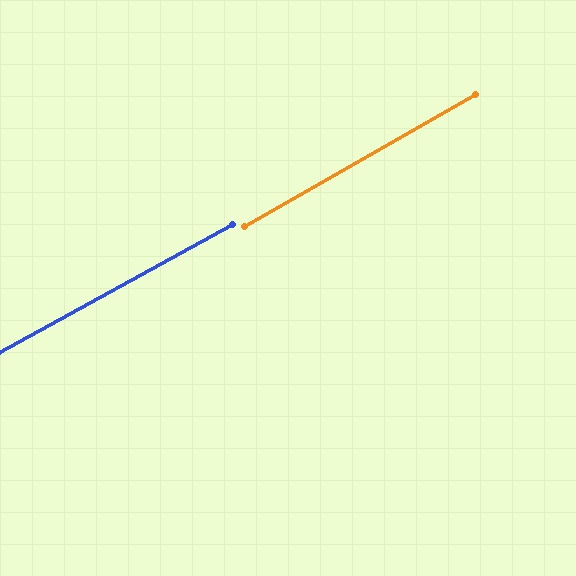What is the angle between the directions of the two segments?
Approximately 1 degree.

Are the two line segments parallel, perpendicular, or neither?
Parallel — their directions differ by only 1.1°.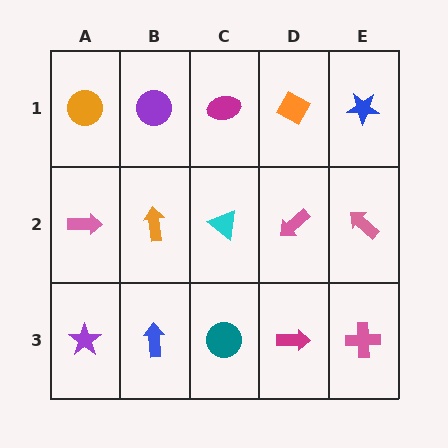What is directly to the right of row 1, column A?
A purple circle.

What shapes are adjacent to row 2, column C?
A magenta ellipse (row 1, column C), a teal circle (row 3, column C), an orange arrow (row 2, column B), a pink arrow (row 2, column D).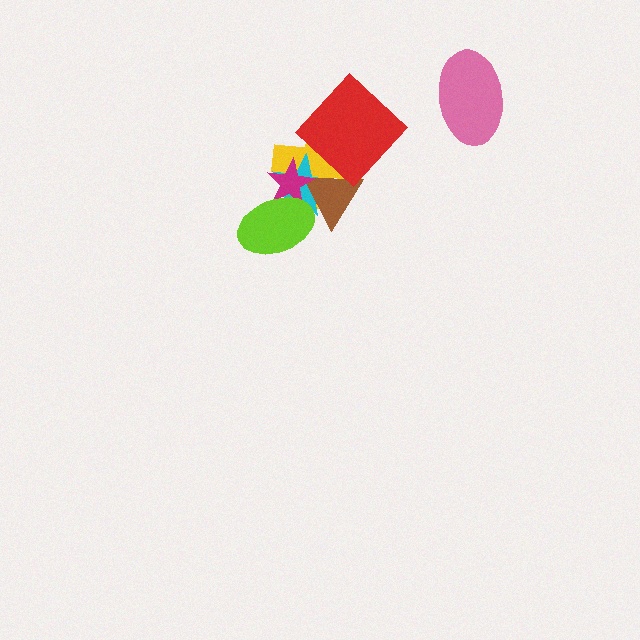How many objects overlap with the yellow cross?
5 objects overlap with the yellow cross.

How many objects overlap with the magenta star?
4 objects overlap with the magenta star.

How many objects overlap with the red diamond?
1 object overlaps with the red diamond.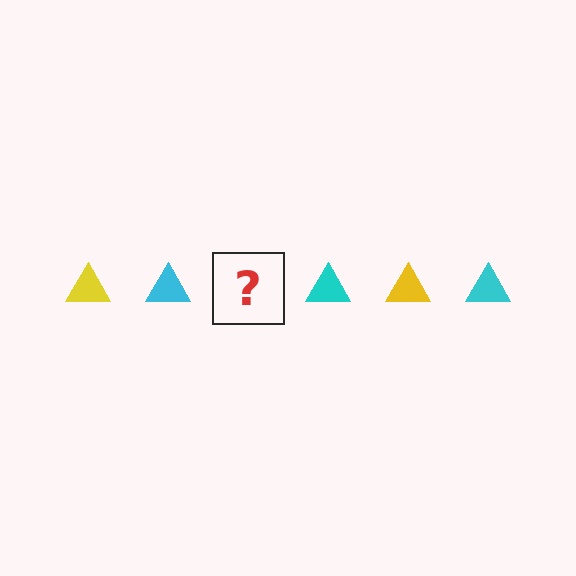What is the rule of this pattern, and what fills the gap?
The rule is that the pattern cycles through yellow, cyan triangles. The gap should be filled with a yellow triangle.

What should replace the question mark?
The question mark should be replaced with a yellow triangle.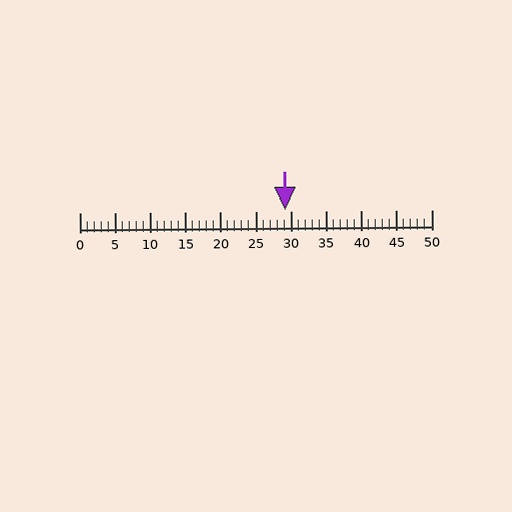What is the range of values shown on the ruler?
The ruler shows values from 0 to 50.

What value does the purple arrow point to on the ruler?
The purple arrow points to approximately 29.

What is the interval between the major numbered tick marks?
The major tick marks are spaced 5 units apart.